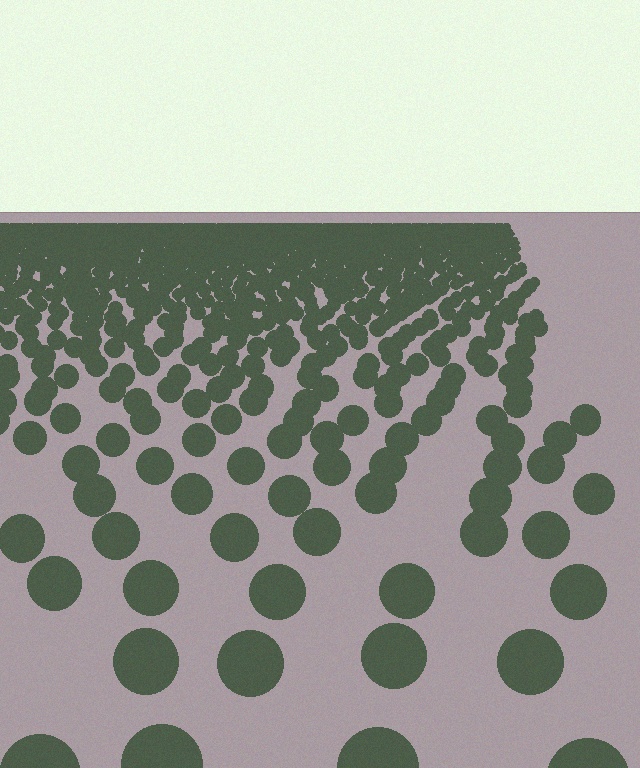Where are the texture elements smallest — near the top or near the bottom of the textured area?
Near the top.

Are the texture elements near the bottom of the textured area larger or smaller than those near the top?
Larger. Near the bottom, elements are closer to the viewer and appear at a bigger on-screen size.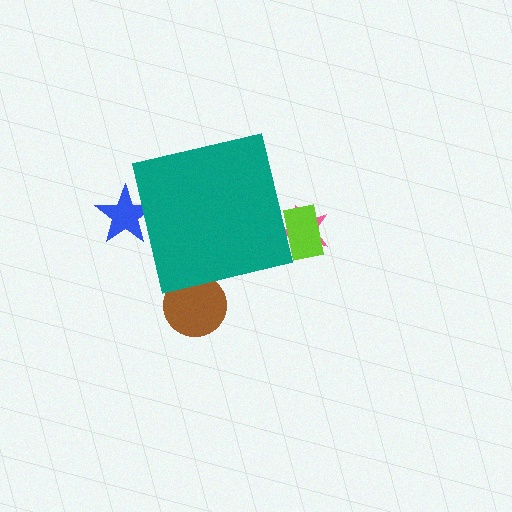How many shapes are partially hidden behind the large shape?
4 shapes are partially hidden.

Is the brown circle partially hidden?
Yes, the brown circle is partially hidden behind the teal square.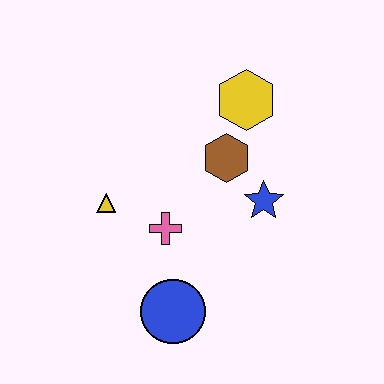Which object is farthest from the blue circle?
The yellow hexagon is farthest from the blue circle.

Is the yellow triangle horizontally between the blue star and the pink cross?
No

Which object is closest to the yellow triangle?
The pink cross is closest to the yellow triangle.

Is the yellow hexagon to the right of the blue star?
No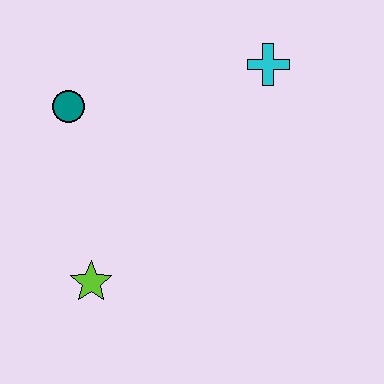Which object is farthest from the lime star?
The cyan cross is farthest from the lime star.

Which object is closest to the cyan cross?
The teal circle is closest to the cyan cross.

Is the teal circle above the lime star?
Yes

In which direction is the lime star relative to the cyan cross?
The lime star is below the cyan cross.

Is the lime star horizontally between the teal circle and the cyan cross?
Yes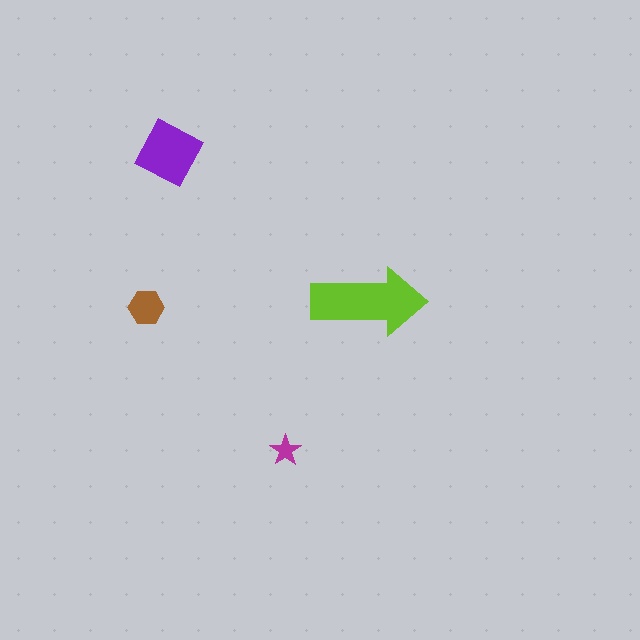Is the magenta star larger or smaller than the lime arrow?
Smaller.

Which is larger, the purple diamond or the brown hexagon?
The purple diamond.